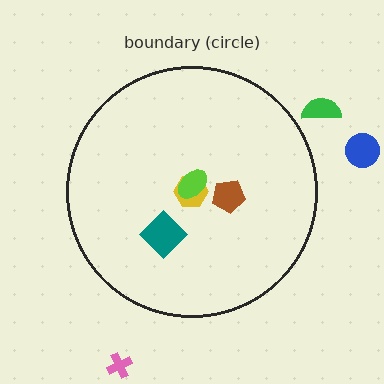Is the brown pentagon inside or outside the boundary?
Inside.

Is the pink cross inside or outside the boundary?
Outside.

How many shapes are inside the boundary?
4 inside, 3 outside.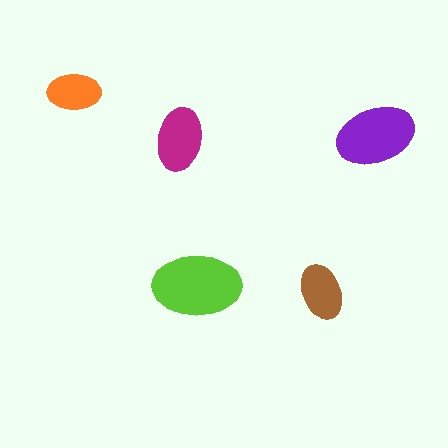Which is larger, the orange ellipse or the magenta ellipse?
The magenta one.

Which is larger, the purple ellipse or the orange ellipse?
The purple one.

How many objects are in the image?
There are 5 objects in the image.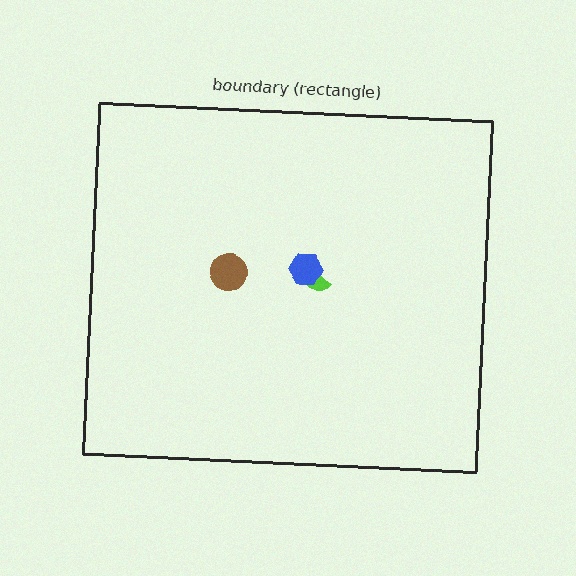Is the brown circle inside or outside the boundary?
Inside.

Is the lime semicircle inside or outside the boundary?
Inside.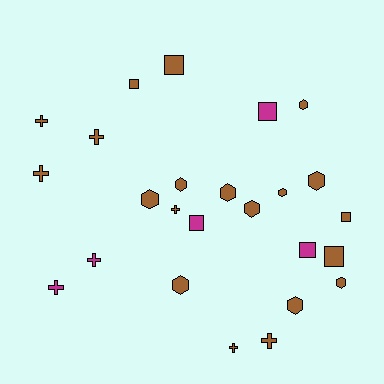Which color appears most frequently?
Brown, with 20 objects.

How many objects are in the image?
There are 25 objects.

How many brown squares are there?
There are 4 brown squares.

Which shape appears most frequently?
Hexagon, with 10 objects.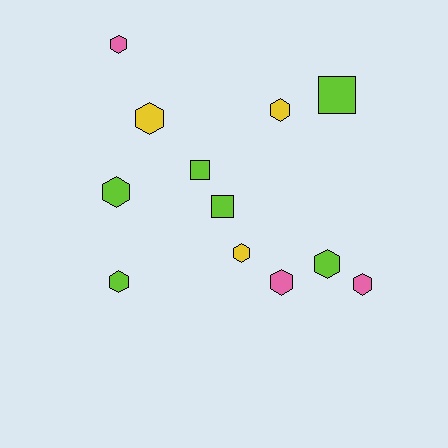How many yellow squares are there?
There are no yellow squares.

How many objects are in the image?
There are 12 objects.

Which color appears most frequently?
Lime, with 6 objects.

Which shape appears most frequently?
Hexagon, with 9 objects.